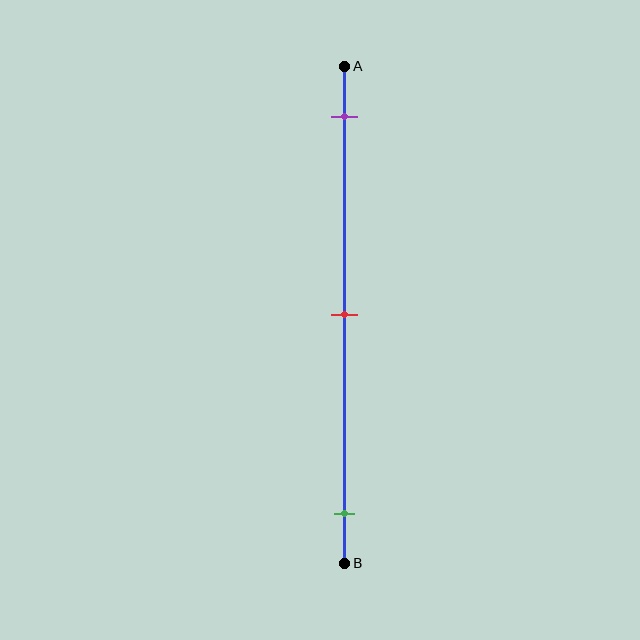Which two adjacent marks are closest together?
The purple and red marks are the closest adjacent pair.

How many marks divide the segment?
There are 3 marks dividing the segment.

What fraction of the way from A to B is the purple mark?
The purple mark is approximately 10% (0.1) of the way from A to B.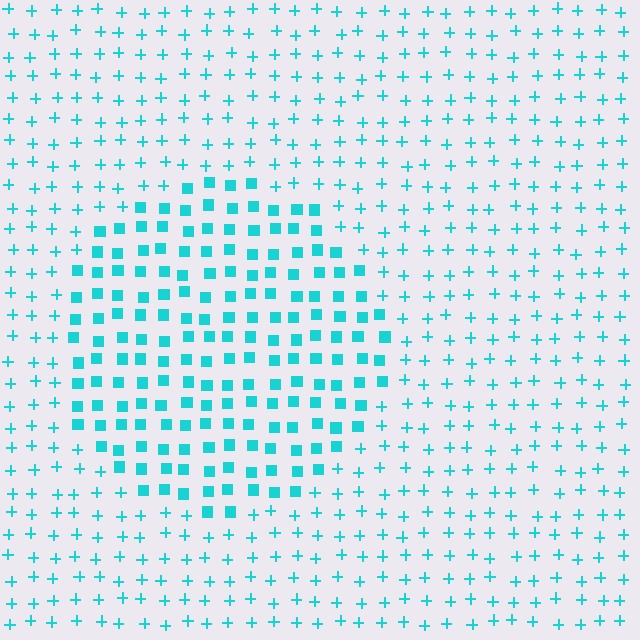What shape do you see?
I see a circle.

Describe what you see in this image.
The image is filled with small cyan elements arranged in a uniform grid. A circle-shaped region contains squares, while the surrounding area contains plus signs. The boundary is defined purely by the change in element shape.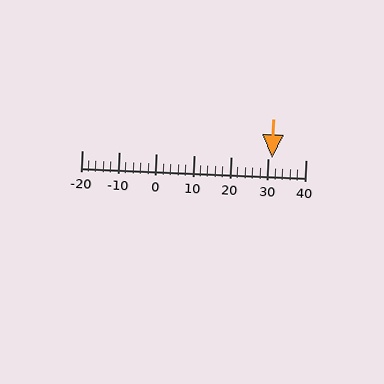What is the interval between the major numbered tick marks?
The major tick marks are spaced 10 units apart.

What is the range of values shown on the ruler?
The ruler shows values from -20 to 40.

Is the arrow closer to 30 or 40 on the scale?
The arrow is closer to 30.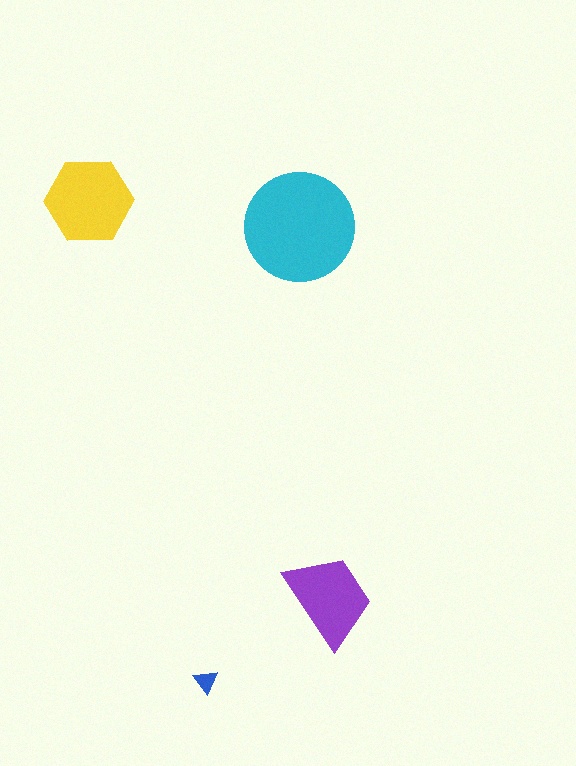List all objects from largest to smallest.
The cyan circle, the yellow hexagon, the purple trapezoid, the blue triangle.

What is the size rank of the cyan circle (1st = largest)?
1st.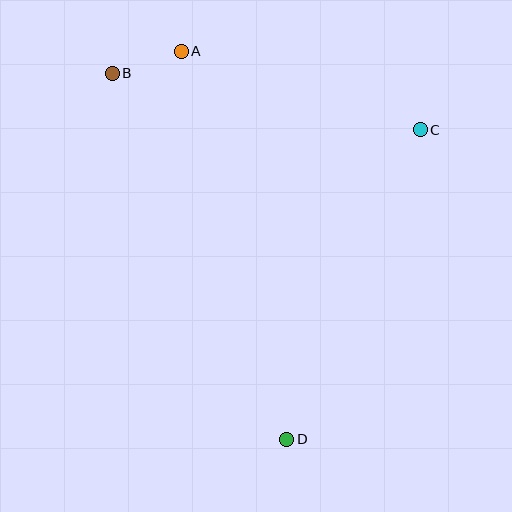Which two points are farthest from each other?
Points B and D are farthest from each other.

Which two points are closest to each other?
Points A and B are closest to each other.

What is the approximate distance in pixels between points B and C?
The distance between B and C is approximately 313 pixels.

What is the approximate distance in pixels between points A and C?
The distance between A and C is approximately 251 pixels.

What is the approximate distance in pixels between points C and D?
The distance between C and D is approximately 337 pixels.